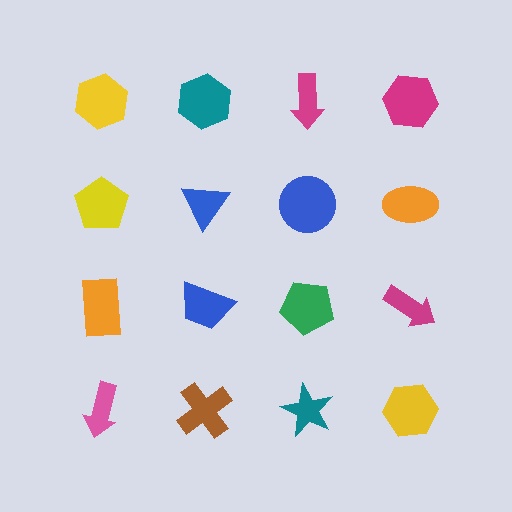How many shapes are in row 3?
4 shapes.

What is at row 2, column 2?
A blue triangle.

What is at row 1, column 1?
A yellow hexagon.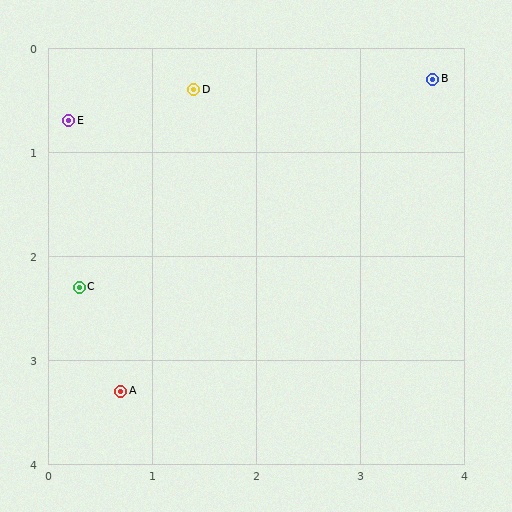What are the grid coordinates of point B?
Point B is at approximately (3.7, 0.3).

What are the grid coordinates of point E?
Point E is at approximately (0.2, 0.7).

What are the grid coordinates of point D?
Point D is at approximately (1.4, 0.4).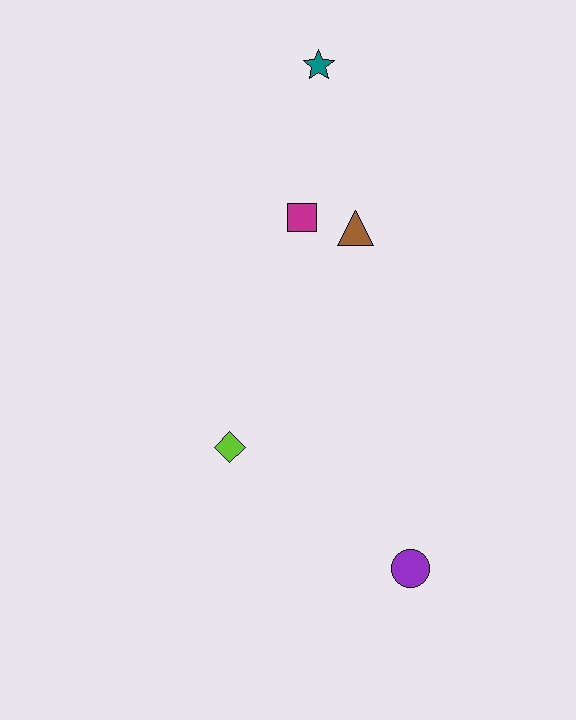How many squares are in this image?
There is 1 square.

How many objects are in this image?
There are 5 objects.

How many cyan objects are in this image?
There are no cyan objects.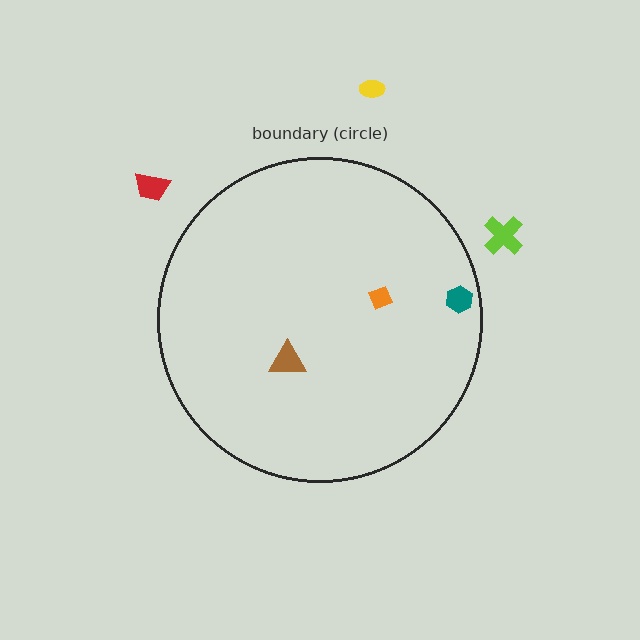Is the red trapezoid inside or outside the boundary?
Outside.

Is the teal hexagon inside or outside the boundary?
Inside.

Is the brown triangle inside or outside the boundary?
Inside.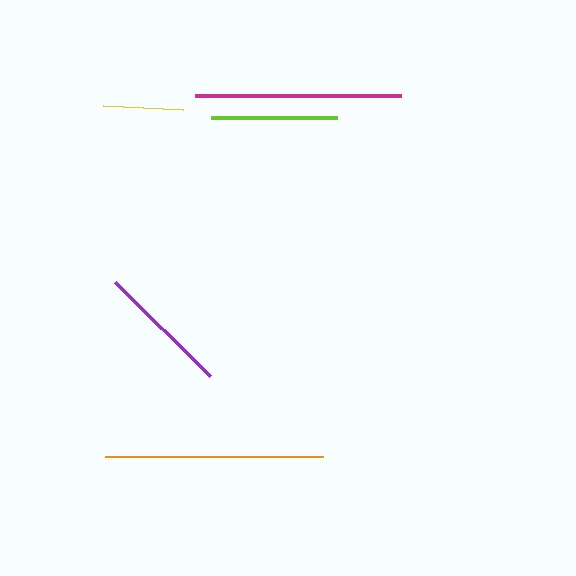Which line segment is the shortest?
The yellow line is the shortest at approximately 80 pixels.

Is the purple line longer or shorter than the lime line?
The purple line is longer than the lime line.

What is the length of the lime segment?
The lime segment is approximately 127 pixels long.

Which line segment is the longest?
The orange line is the longest at approximately 218 pixels.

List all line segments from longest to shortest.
From longest to shortest: orange, magenta, purple, lime, yellow.